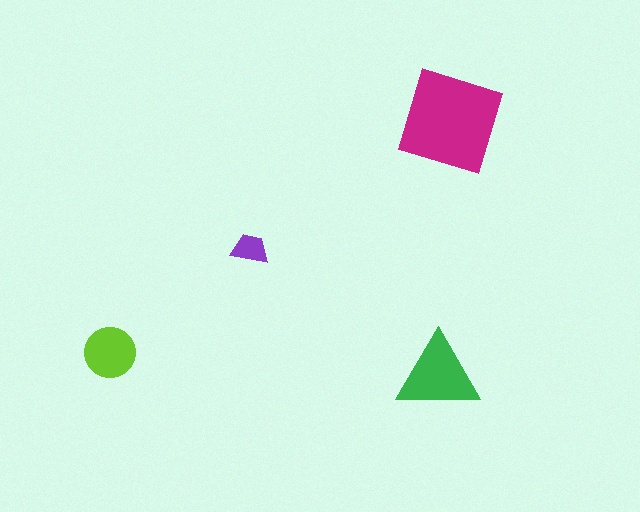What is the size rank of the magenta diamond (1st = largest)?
1st.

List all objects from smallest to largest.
The purple trapezoid, the lime circle, the green triangle, the magenta diamond.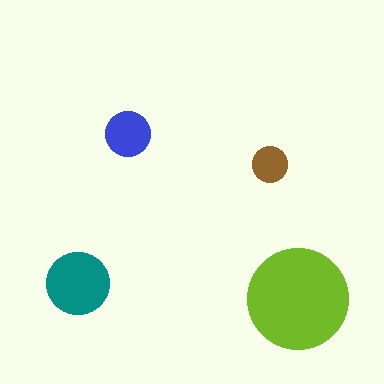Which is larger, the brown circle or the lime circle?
The lime one.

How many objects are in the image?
There are 4 objects in the image.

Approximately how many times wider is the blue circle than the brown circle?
About 1.5 times wider.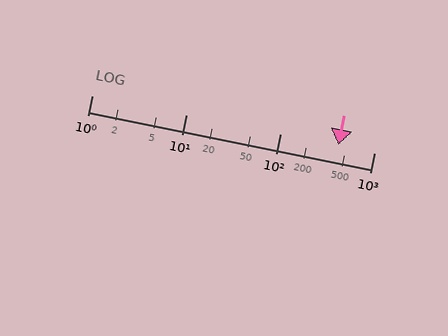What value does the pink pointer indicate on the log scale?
The pointer indicates approximately 420.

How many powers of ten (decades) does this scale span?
The scale spans 3 decades, from 1 to 1000.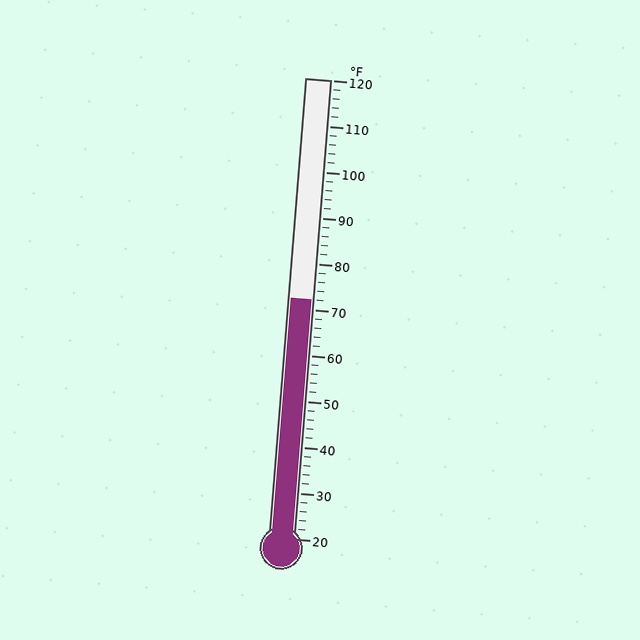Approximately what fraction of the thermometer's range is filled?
The thermometer is filled to approximately 50% of its range.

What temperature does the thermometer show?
The thermometer shows approximately 72°F.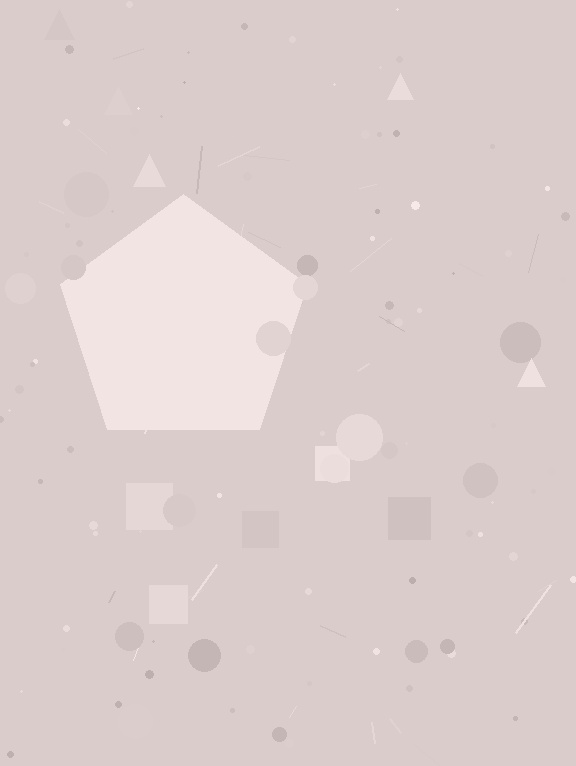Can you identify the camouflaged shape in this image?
The camouflaged shape is a pentagon.